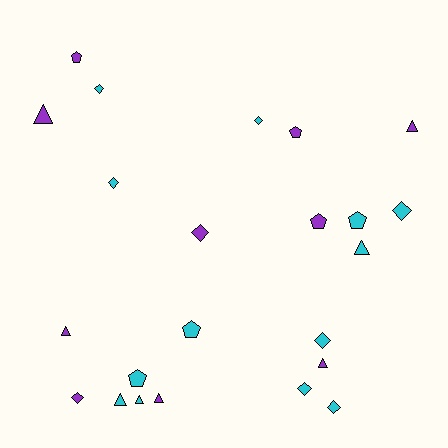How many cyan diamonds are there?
There are 7 cyan diamonds.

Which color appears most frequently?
Cyan, with 13 objects.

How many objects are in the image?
There are 23 objects.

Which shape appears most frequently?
Diamond, with 9 objects.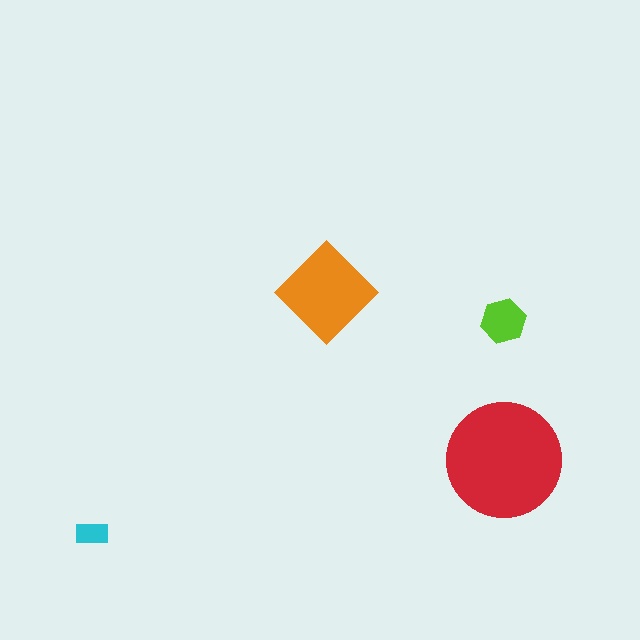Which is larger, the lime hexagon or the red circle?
The red circle.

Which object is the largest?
The red circle.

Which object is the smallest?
The cyan rectangle.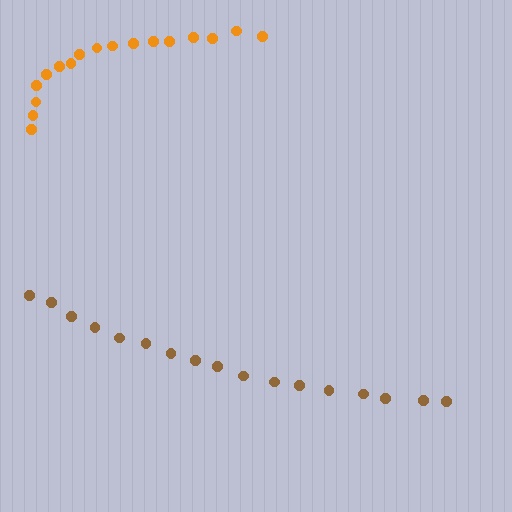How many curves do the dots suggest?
There are 2 distinct paths.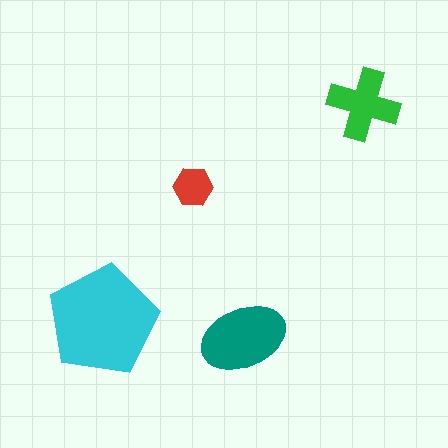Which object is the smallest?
The red hexagon.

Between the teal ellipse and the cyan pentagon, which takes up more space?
The cyan pentagon.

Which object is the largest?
The cyan pentagon.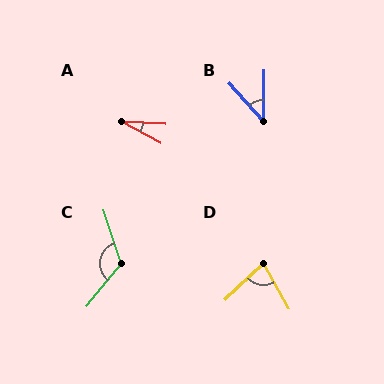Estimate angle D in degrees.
Approximately 76 degrees.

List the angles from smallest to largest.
A (25°), B (42°), D (76°), C (123°).